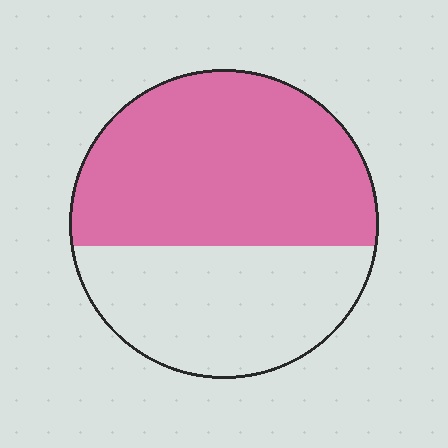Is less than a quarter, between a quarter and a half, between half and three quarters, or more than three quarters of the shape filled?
Between half and three quarters.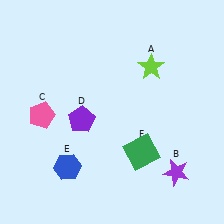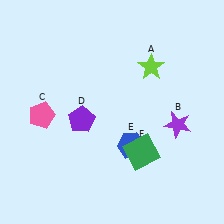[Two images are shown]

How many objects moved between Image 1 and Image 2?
2 objects moved between the two images.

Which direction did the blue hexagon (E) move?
The blue hexagon (E) moved right.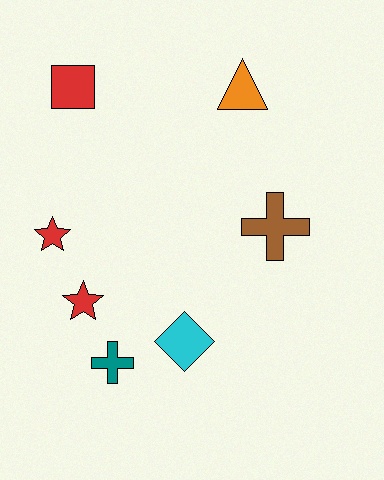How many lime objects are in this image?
There are no lime objects.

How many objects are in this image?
There are 7 objects.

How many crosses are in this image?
There are 2 crosses.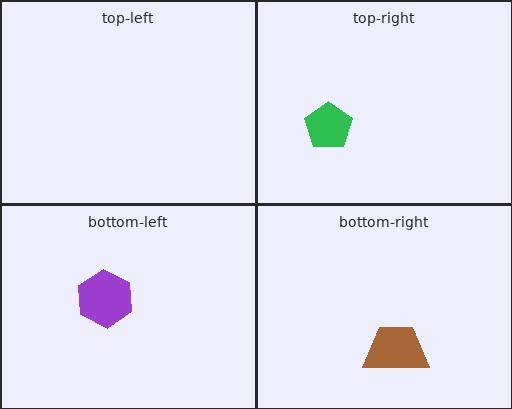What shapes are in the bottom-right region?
The brown trapezoid.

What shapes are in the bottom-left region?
The purple hexagon.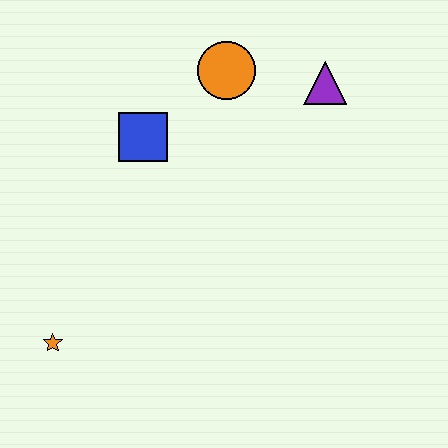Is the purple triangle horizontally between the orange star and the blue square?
No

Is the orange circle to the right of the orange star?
Yes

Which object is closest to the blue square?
The orange circle is closest to the blue square.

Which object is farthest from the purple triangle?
The orange star is farthest from the purple triangle.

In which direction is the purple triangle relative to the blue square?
The purple triangle is to the right of the blue square.